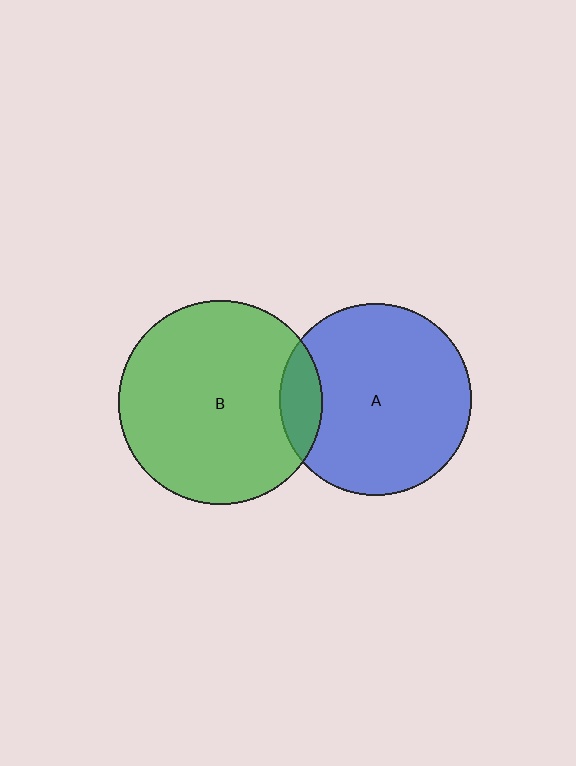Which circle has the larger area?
Circle B (green).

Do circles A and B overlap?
Yes.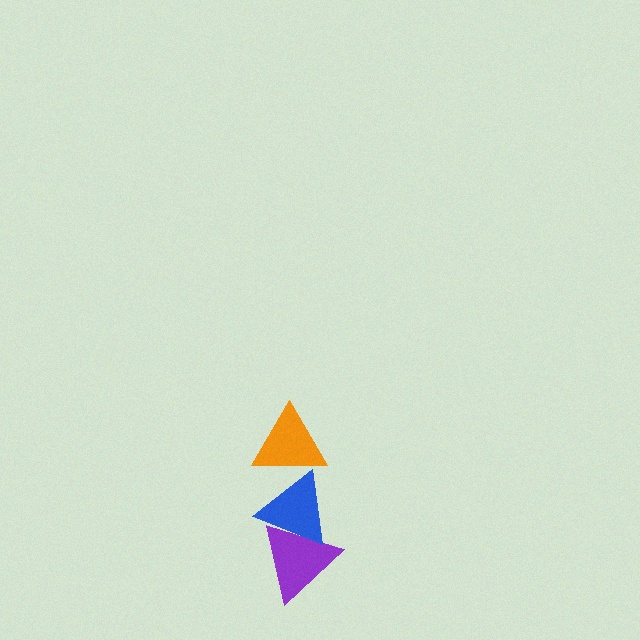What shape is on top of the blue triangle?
The orange triangle is on top of the blue triangle.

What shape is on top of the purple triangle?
The blue triangle is on top of the purple triangle.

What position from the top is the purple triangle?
The purple triangle is 3rd from the top.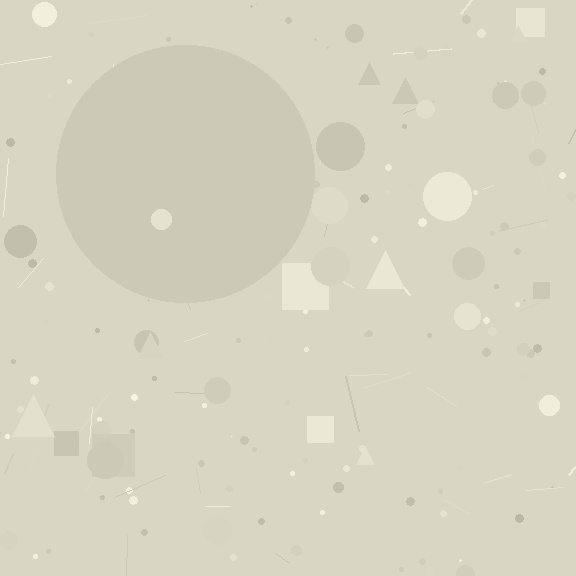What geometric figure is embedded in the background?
A circle is embedded in the background.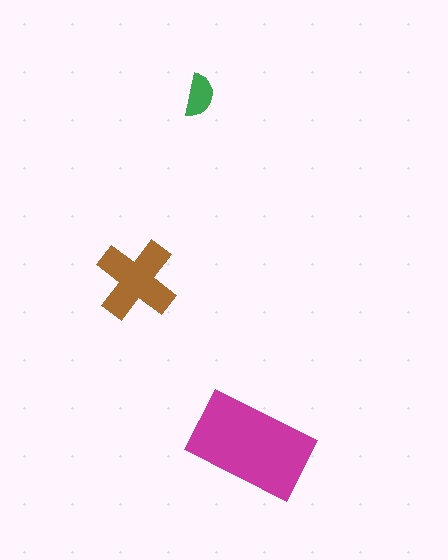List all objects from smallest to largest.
The green semicircle, the brown cross, the magenta rectangle.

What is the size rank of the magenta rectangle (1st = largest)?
1st.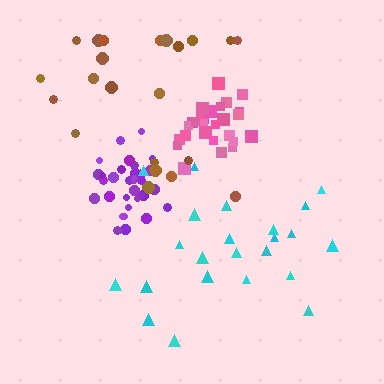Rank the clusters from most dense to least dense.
purple, pink, cyan, brown.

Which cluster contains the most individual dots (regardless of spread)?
Purple (34).